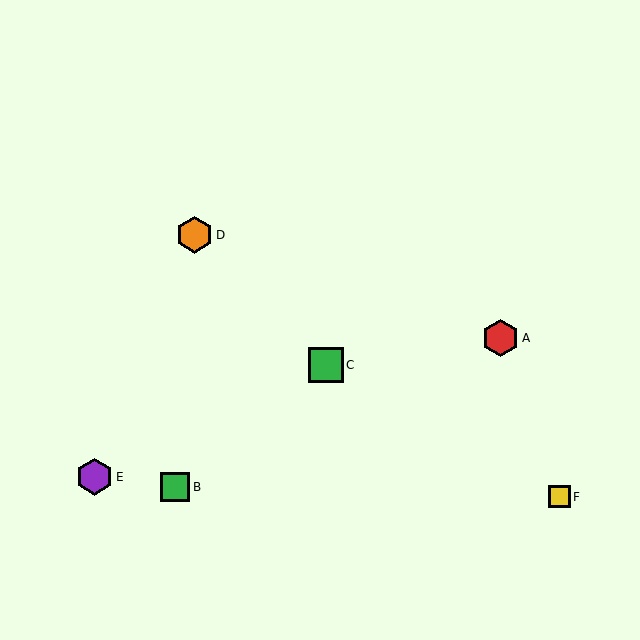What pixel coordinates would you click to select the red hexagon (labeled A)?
Click at (500, 338) to select the red hexagon A.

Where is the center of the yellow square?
The center of the yellow square is at (559, 497).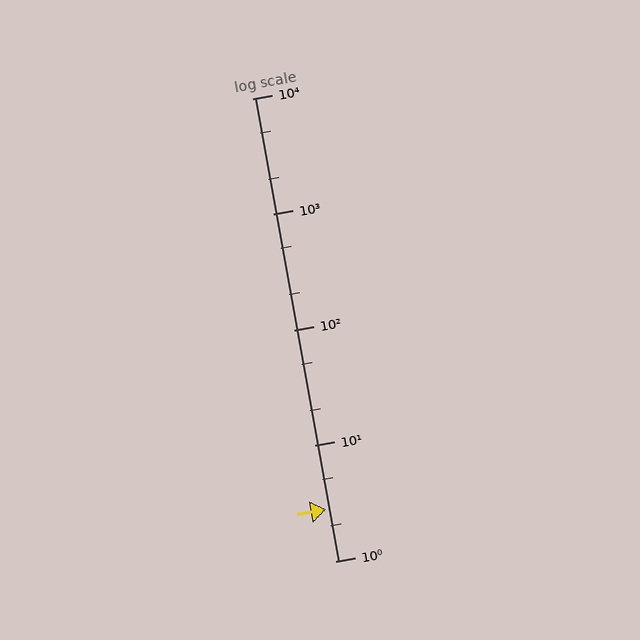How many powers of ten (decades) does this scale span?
The scale spans 4 decades, from 1 to 10000.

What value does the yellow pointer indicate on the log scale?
The pointer indicates approximately 2.8.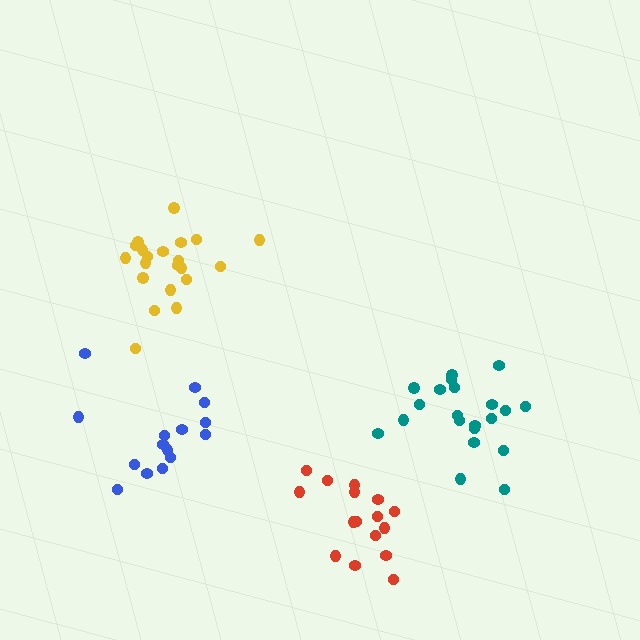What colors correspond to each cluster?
The clusters are colored: yellow, blue, red, teal.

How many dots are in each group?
Group 1: 21 dots, Group 2: 15 dots, Group 3: 16 dots, Group 4: 21 dots (73 total).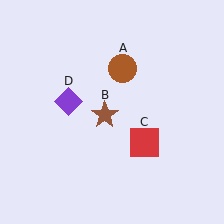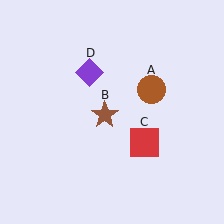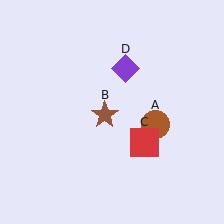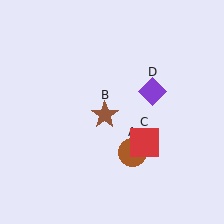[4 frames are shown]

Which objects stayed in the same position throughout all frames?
Brown star (object B) and red square (object C) remained stationary.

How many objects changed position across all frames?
2 objects changed position: brown circle (object A), purple diamond (object D).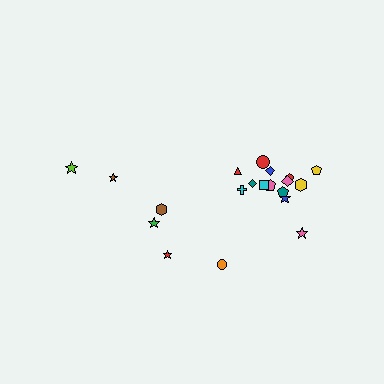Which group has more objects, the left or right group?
The right group.